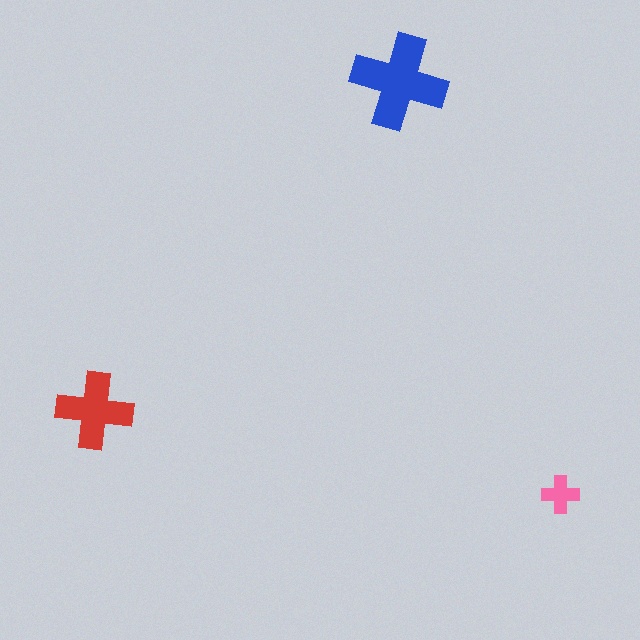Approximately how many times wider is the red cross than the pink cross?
About 2 times wider.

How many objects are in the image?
There are 3 objects in the image.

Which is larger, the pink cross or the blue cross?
The blue one.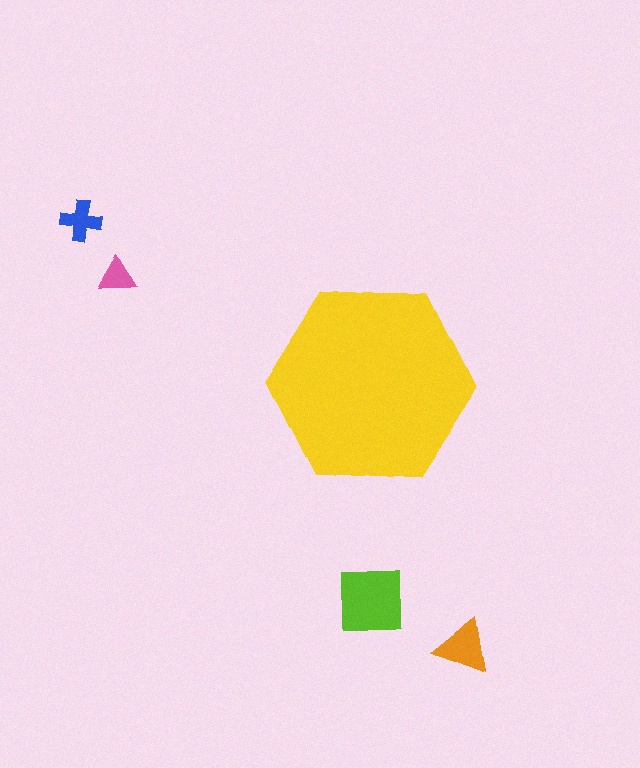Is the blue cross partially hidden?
No, the blue cross is fully visible.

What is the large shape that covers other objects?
A yellow hexagon.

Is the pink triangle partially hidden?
No, the pink triangle is fully visible.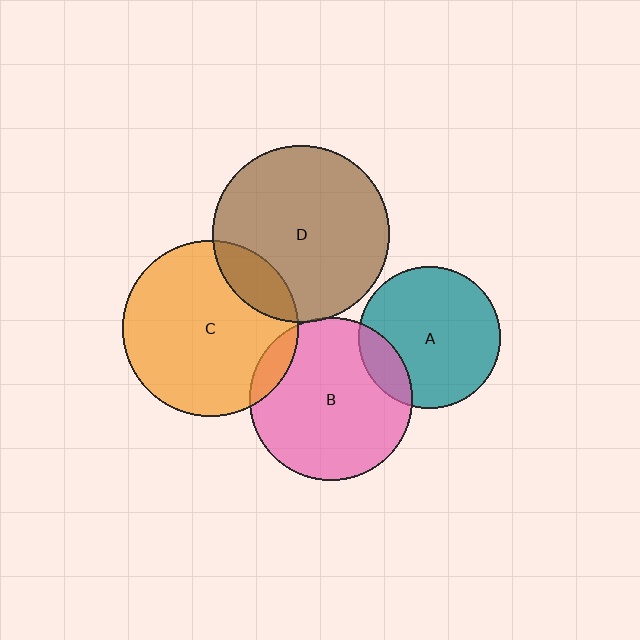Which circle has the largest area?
Circle D (brown).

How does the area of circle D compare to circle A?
Approximately 1.6 times.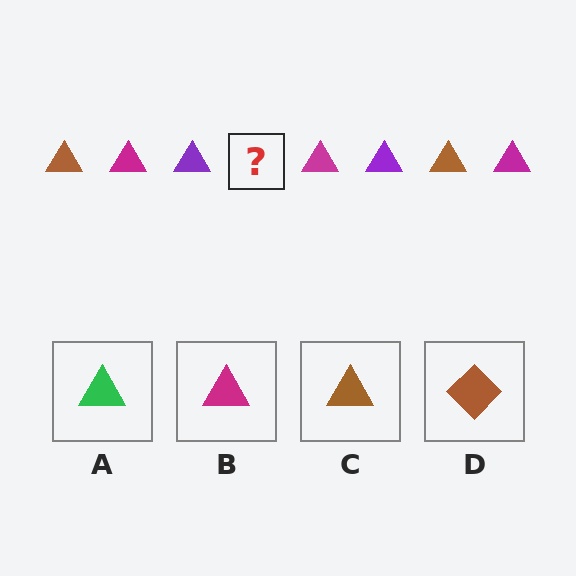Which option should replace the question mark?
Option C.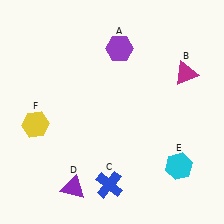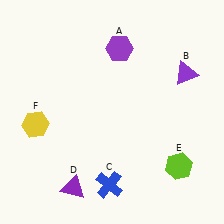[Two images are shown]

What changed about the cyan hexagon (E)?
In Image 1, E is cyan. In Image 2, it changed to lime.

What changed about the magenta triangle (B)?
In Image 1, B is magenta. In Image 2, it changed to purple.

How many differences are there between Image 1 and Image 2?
There are 2 differences between the two images.